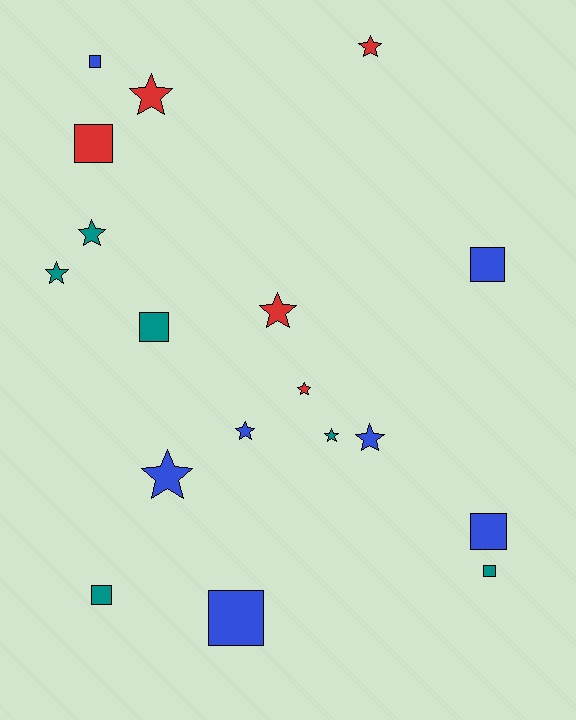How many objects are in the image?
There are 18 objects.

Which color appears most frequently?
Blue, with 7 objects.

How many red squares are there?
There is 1 red square.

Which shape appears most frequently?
Star, with 10 objects.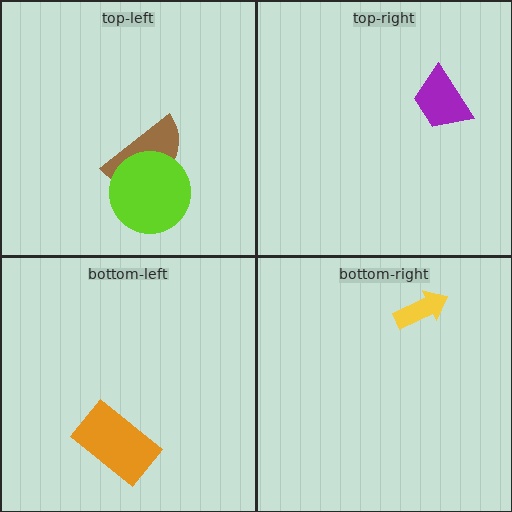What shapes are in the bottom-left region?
The orange rectangle.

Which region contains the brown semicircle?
The top-left region.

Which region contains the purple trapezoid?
The top-right region.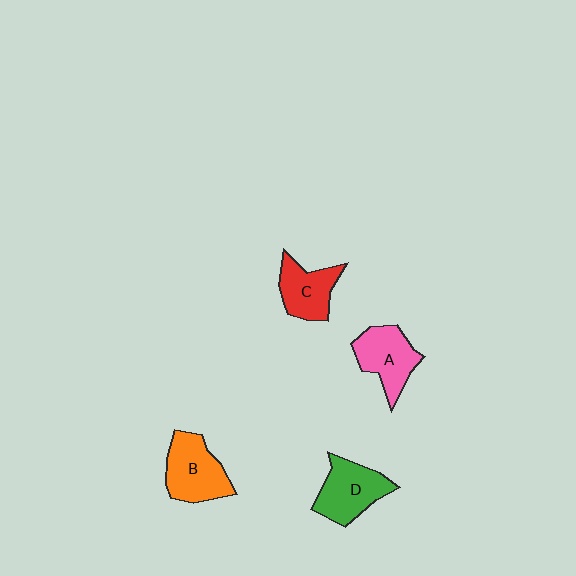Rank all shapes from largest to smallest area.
From largest to smallest: B (orange), D (green), A (pink), C (red).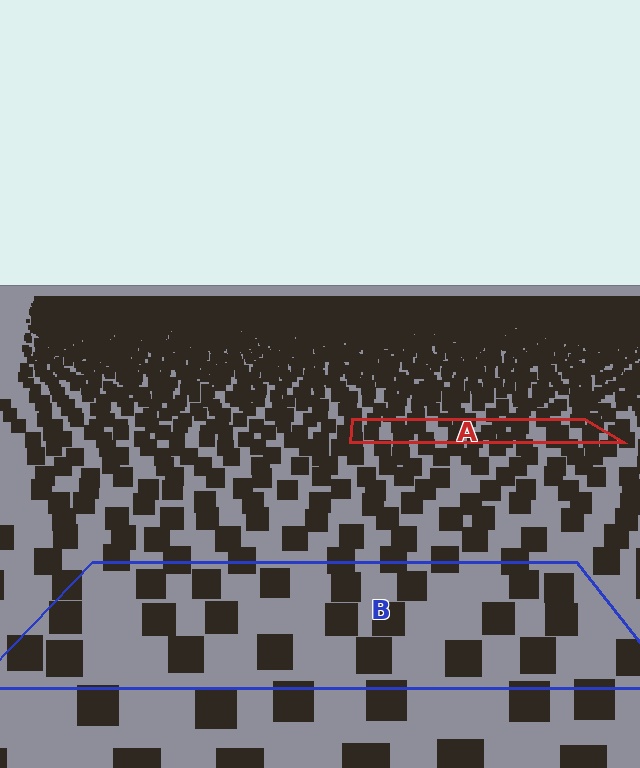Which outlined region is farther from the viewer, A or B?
Region A is farther from the viewer — the texture elements inside it appear smaller and more densely packed.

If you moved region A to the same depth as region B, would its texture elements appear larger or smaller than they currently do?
They would appear larger. At a closer depth, the same texture elements are projected at a bigger on-screen size.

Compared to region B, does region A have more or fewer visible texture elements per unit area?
Region A has more texture elements per unit area — they are packed more densely because it is farther away.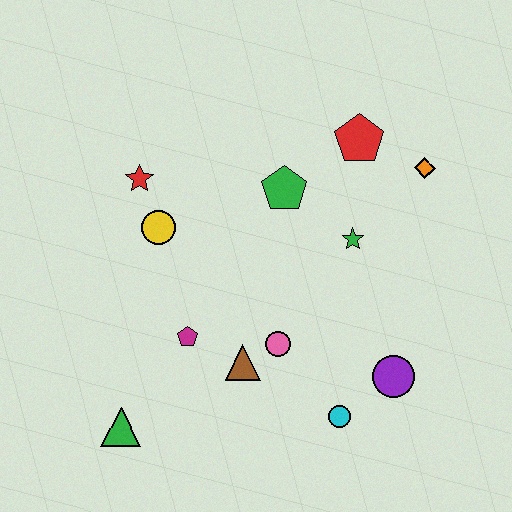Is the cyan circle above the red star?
No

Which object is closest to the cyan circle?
The purple circle is closest to the cyan circle.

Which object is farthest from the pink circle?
The orange diamond is farthest from the pink circle.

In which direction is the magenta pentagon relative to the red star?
The magenta pentagon is below the red star.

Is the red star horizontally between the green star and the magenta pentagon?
No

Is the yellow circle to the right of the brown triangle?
No